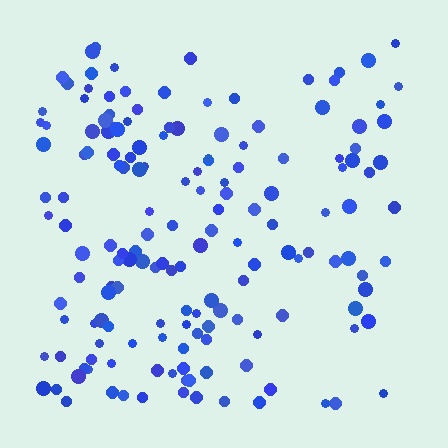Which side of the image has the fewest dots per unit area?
The right.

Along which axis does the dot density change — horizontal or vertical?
Horizontal.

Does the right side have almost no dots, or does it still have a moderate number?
Still a moderate number, just noticeably fewer than the left.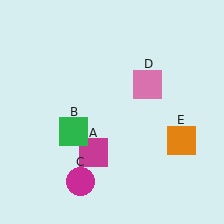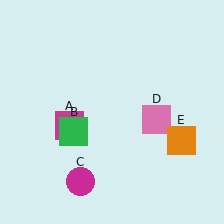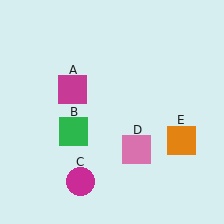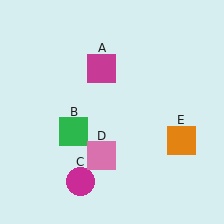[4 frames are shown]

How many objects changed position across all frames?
2 objects changed position: magenta square (object A), pink square (object D).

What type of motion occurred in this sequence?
The magenta square (object A), pink square (object D) rotated clockwise around the center of the scene.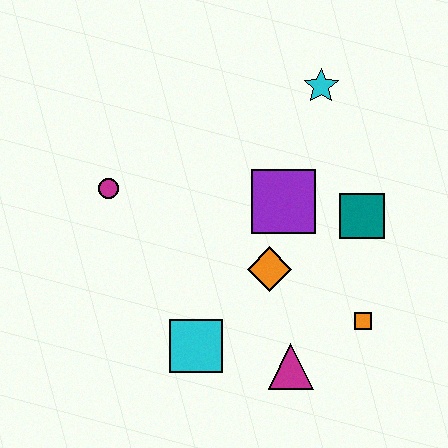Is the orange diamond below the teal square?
Yes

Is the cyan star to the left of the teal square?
Yes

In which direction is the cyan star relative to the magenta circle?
The cyan star is to the right of the magenta circle.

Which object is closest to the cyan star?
The purple square is closest to the cyan star.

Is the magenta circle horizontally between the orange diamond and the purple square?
No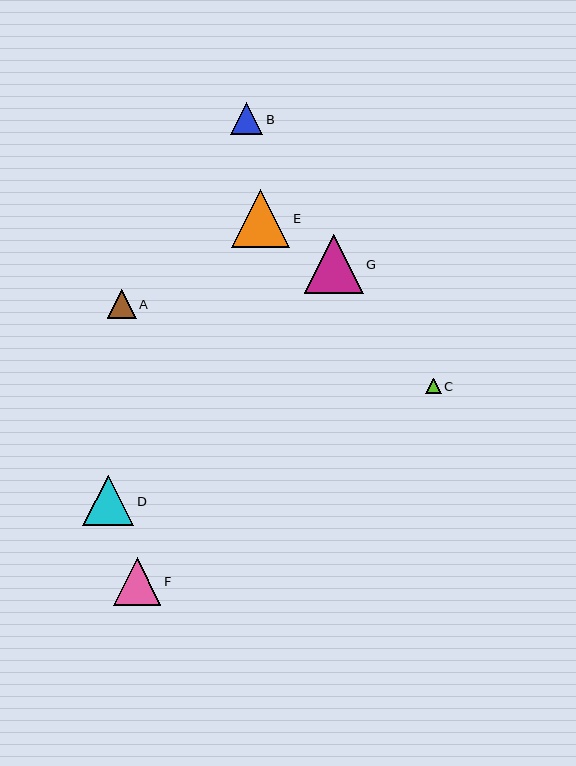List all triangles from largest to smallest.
From largest to smallest: G, E, D, F, B, A, C.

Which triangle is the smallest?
Triangle C is the smallest with a size of approximately 15 pixels.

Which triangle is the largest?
Triangle G is the largest with a size of approximately 58 pixels.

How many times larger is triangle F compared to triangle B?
Triangle F is approximately 1.5 times the size of triangle B.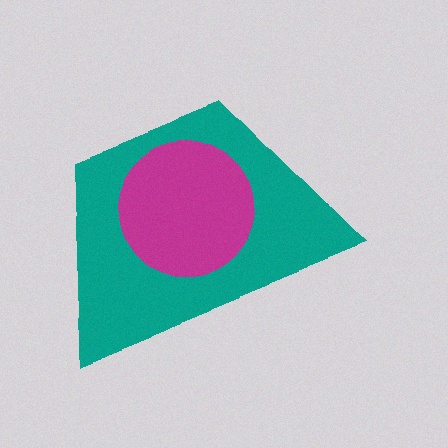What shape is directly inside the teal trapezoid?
The magenta circle.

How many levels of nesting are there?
2.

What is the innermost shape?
The magenta circle.